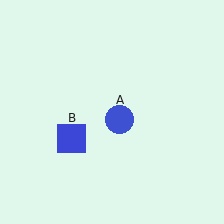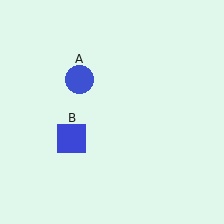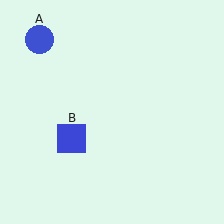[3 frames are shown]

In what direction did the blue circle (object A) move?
The blue circle (object A) moved up and to the left.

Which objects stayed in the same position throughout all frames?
Blue square (object B) remained stationary.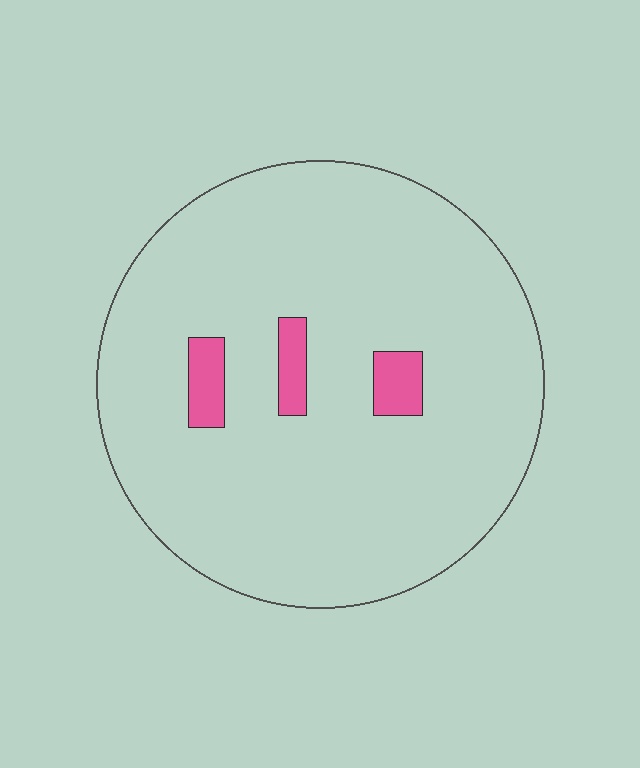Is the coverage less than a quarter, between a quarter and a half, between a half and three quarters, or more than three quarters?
Less than a quarter.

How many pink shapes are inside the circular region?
3.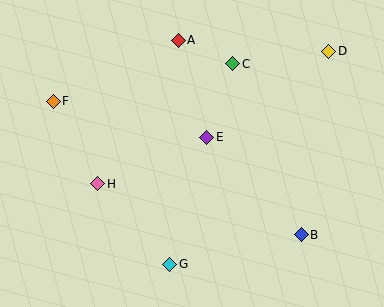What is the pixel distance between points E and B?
The distance between E and B is 136 pixels.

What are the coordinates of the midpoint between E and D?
The midpoint between E and D is at (268, 94).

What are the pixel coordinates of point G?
Point G is at (170, 264).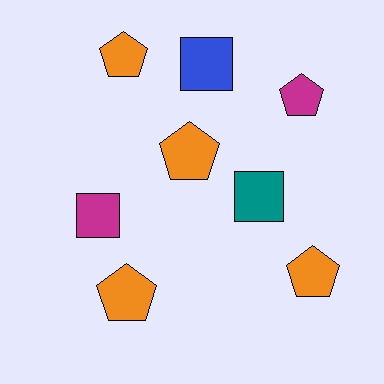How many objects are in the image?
There are 8 objects.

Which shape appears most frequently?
Pentagon, with 5 objects.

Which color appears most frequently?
Orange, with 4 objects.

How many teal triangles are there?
There are no teal triangles.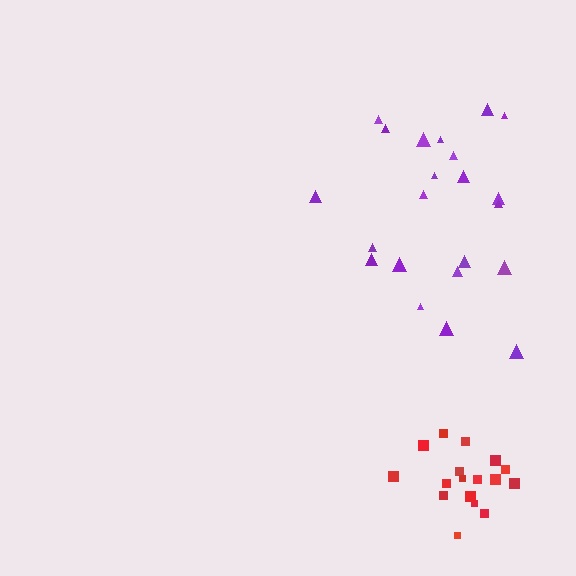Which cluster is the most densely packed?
Red.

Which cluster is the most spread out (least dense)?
Purple.